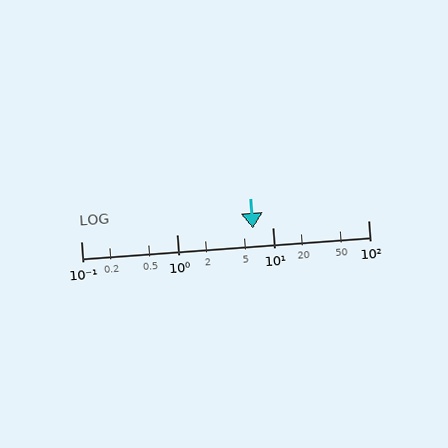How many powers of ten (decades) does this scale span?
The scale spans 3 decades, from 0.1 to 100.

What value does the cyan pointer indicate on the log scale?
The pointer indicates approximately 6.2.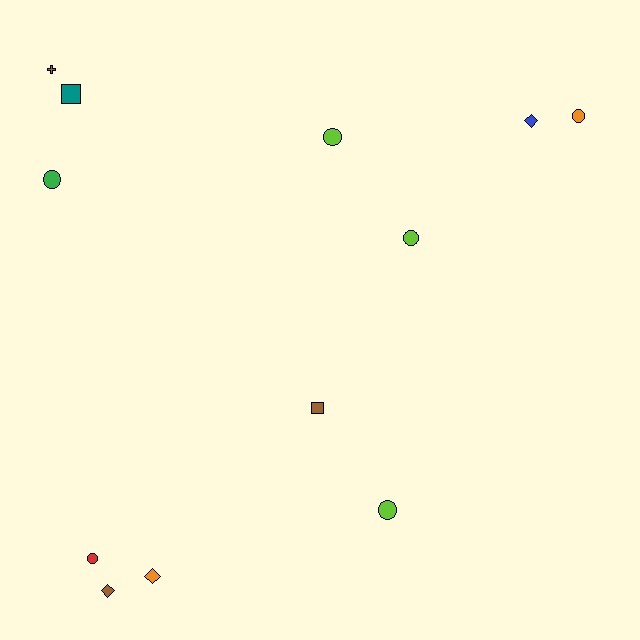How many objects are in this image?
There are 12 objects.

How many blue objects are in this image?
There is 1 blue object.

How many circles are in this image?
There are 6 circles.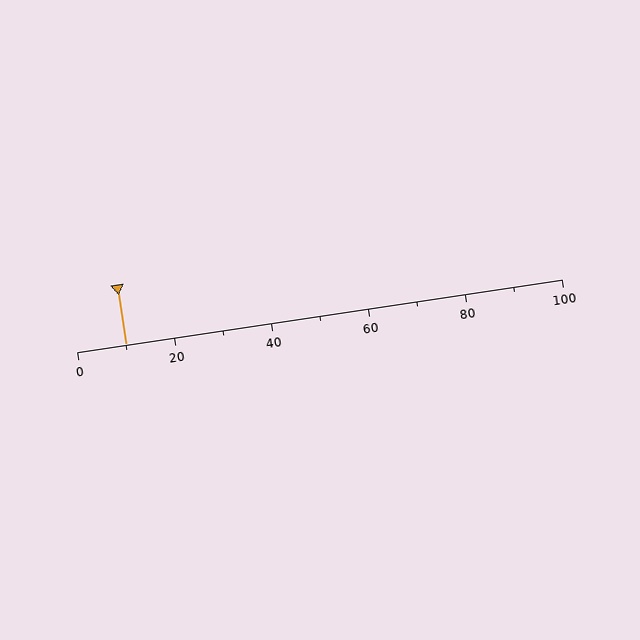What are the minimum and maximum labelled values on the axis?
The axis runs from 0 to 100.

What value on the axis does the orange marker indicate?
The marker indicates approximately 10.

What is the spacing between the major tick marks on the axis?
The major ticks are spaced 20 apart.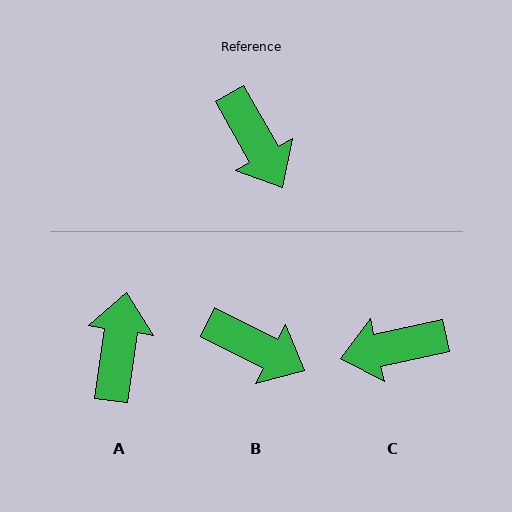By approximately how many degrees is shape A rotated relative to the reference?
Approximately 142 degrees counter-clockwise.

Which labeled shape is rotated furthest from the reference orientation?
A, about 142 degrees away.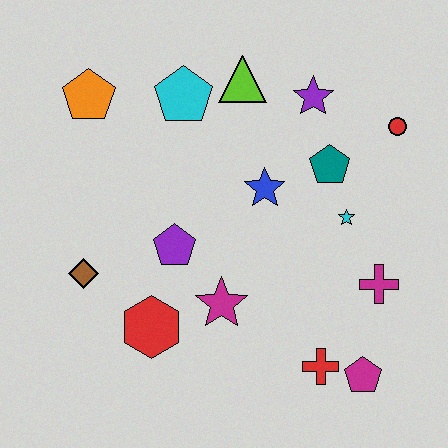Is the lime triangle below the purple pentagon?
No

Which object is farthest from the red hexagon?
The red circle is farthest from the red hexagon.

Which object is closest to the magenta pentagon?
The red cross is closest to the magenta pentagon.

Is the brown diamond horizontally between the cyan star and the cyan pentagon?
No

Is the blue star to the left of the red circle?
Yes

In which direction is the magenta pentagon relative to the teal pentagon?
The magenta pentagon is below the teal pentagon.